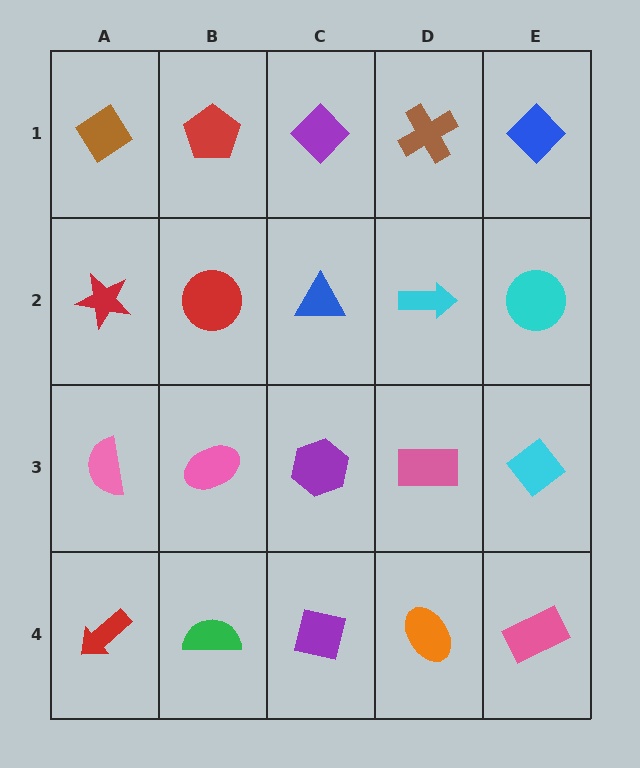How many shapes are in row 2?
5 shapes.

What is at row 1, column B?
A red pentagon.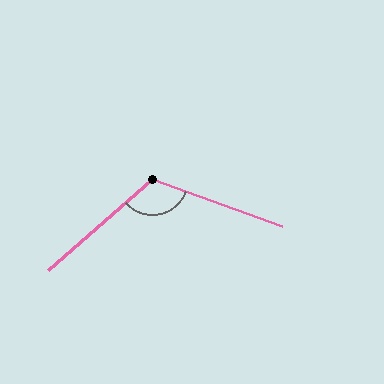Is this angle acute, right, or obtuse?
It is obtuse.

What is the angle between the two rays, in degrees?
Approximately 119 degrees.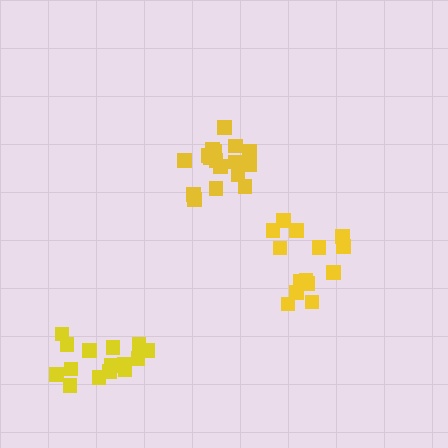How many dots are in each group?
Group 1: 17 dots, Group 2: 15 dots, Group 3: 14 dots (46 total).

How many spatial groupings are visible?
There are 3 spatial groupings.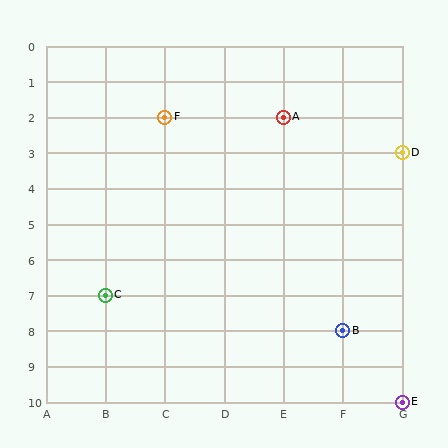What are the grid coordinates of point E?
Point E is at grid coordinates (G, 10).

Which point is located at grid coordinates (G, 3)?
Point D is at (G, 3).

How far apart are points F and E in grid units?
Points F and E are 4 columns and 8 rows apart (about 8.9 grid units diagonally).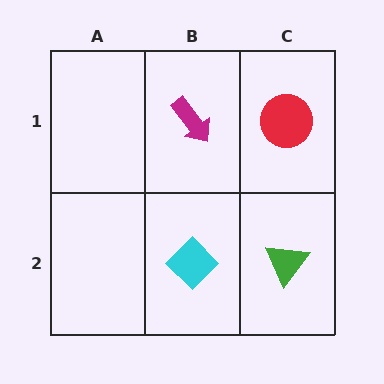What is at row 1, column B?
A magenta arrow.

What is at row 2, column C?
A green triangle.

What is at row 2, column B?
A cyan diamond.